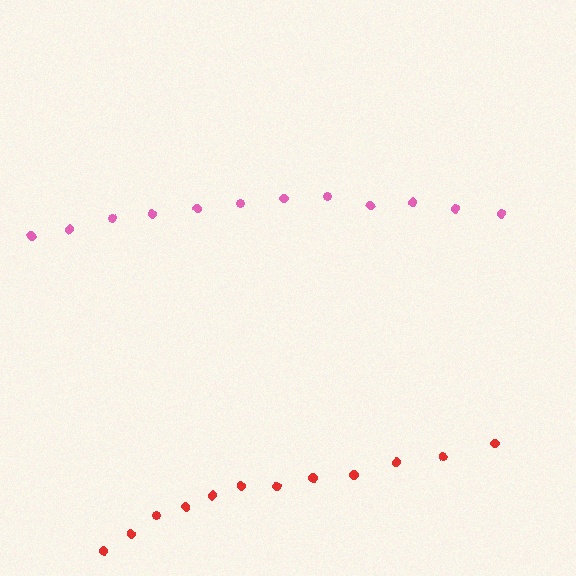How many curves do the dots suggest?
There are 2 distinct paths.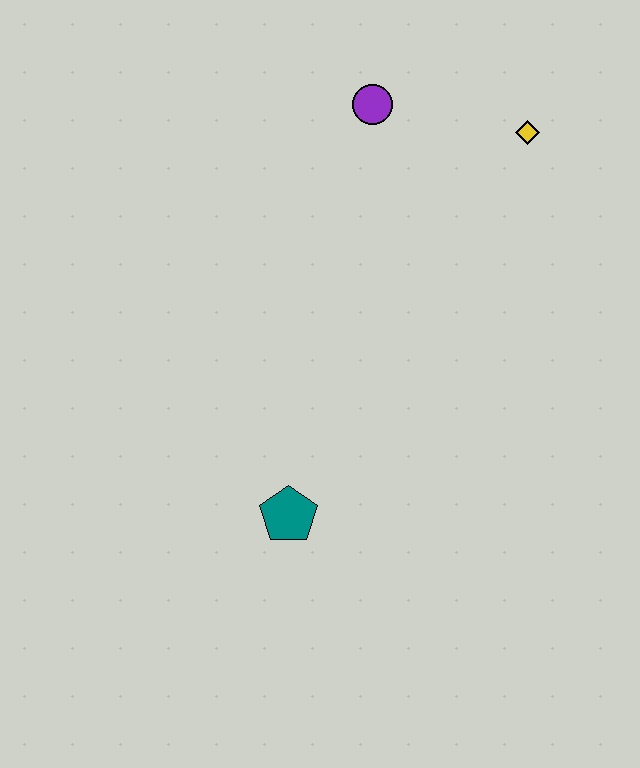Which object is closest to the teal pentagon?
The purple circle is closest to the teal pentagon.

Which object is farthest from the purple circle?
The teal pentagon is farthest from the purple circle.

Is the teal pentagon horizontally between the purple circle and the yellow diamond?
No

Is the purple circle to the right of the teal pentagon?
Yes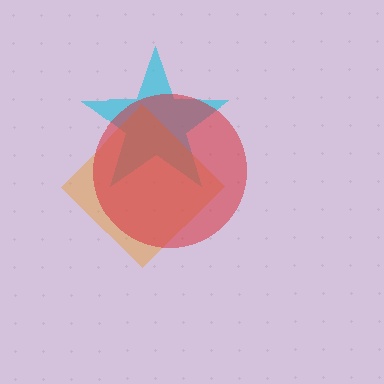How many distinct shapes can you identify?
There are 3 distinct shapes: a cyan star, an orange diamond, a red circle.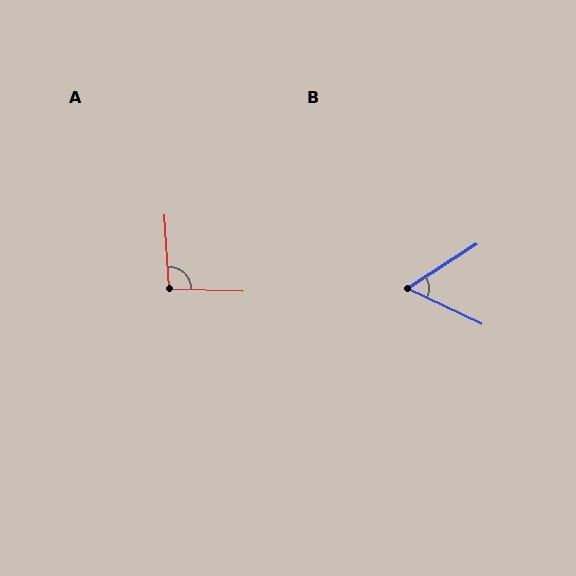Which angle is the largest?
A, at approximately 95 degrees.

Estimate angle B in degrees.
Approximately 58 degrees.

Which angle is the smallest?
B, at approximately 58 degrees.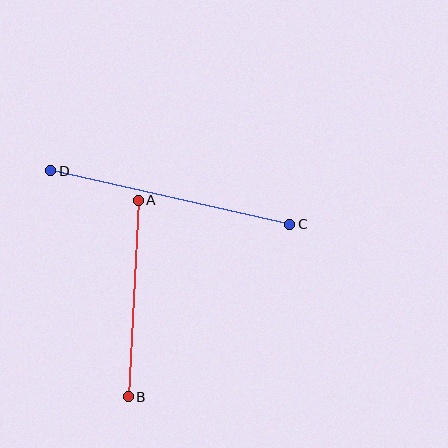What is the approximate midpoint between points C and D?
The midpoint is at approximately (170, 198) pixels.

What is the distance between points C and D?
The distance is approximately 245 pixels.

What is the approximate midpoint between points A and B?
The midpoint is at approximately (133, 299) pixels.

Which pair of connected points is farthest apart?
Points C and D are farthest apart.